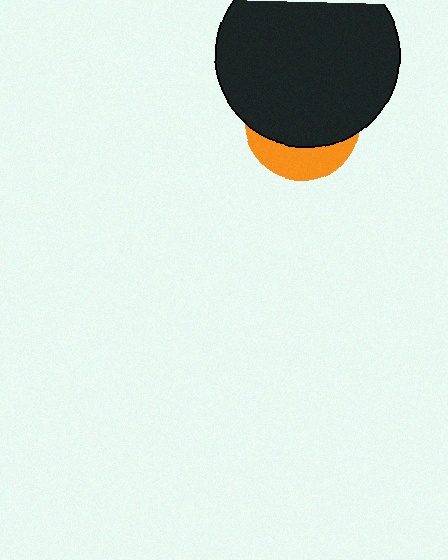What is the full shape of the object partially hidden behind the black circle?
The partially hidden object is an orange circle.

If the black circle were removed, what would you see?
You would see the complete orange circle.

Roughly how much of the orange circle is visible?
A small part of it is visible (roughly 30%).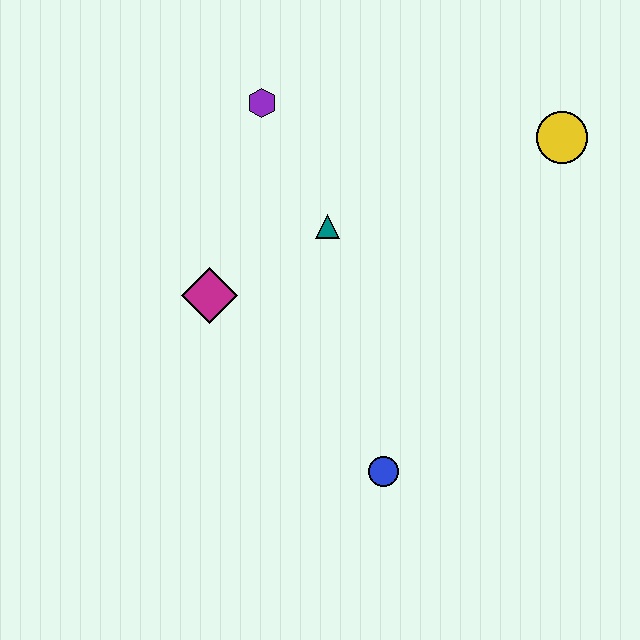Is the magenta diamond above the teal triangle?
No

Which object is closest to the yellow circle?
The teal triangle is closest to the yellow circle.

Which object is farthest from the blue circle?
The purple hexagon is farthest from the blue circle.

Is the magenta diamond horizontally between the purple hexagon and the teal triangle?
No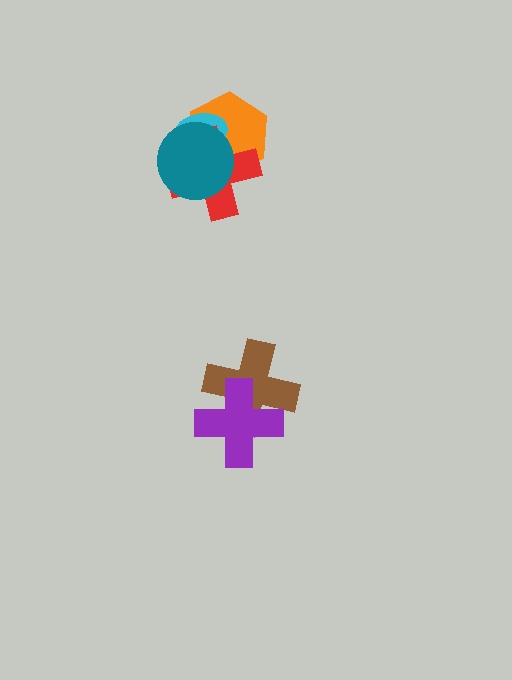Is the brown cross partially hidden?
Yes, it is partially covered by another shape.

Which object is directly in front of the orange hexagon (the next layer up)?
The cyan ellipse is directly in front of the orange hexagon.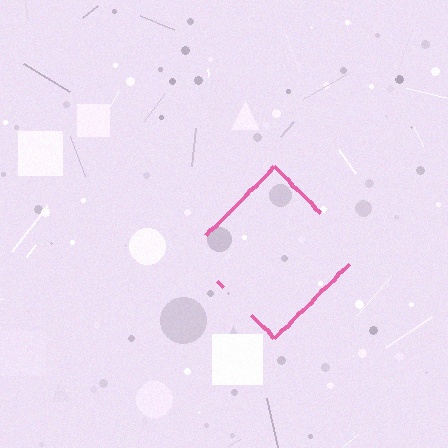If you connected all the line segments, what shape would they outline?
They would outline a diamond.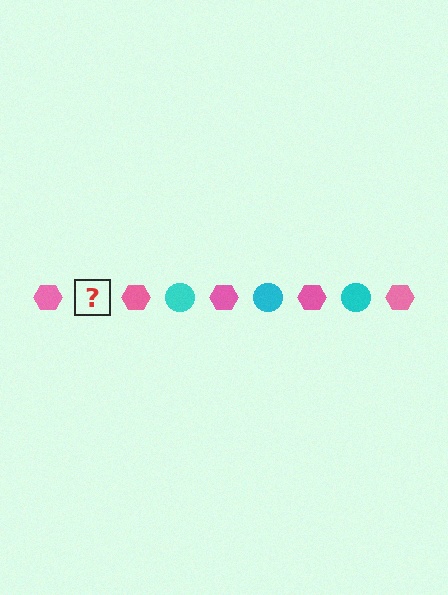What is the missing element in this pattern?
The missing element is a cyan circle.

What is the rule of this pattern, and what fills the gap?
The rule is that the pattern alternates between pink hexagon and cyan circle. The gap should be filled with a cyan circle.